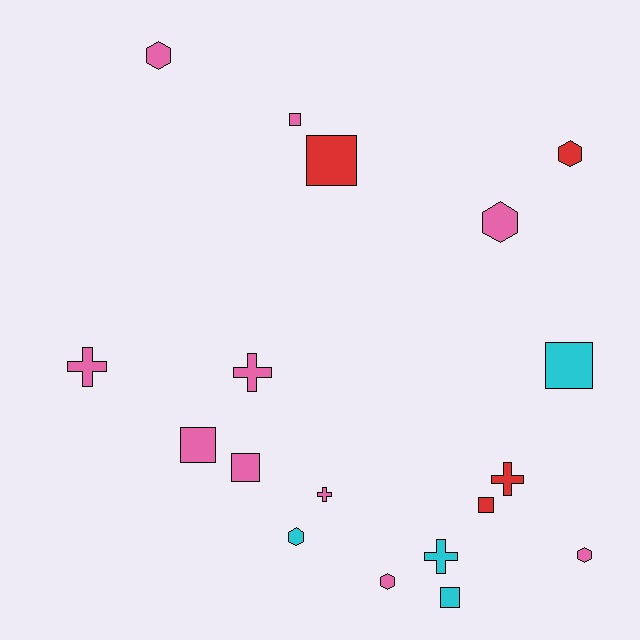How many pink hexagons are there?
There are 4 pink hexagons.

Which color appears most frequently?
Pink, with 10 objects.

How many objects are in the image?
There are 18 objects.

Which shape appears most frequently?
Square, with 7 objects.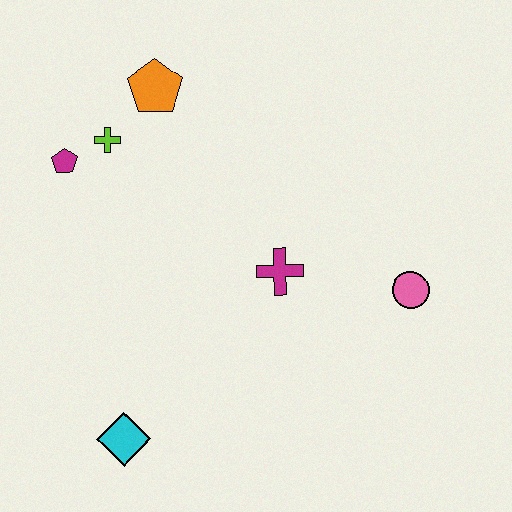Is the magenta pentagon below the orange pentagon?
Yes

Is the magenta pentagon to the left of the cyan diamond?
Yes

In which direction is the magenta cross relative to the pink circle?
The magenta cross is to the left of the pink circle.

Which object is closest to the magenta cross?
The pink circle is closest to the magenta cross.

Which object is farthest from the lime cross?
The pink circle is farthest from the lime cross.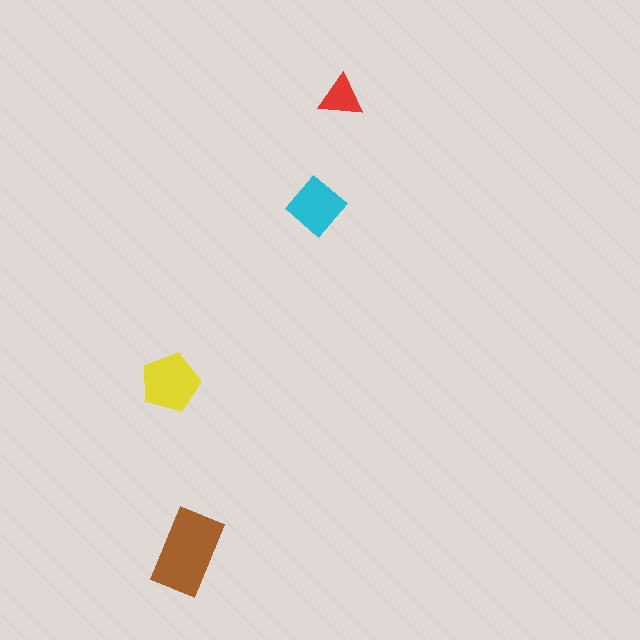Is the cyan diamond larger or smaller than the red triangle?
Larger.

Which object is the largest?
The brown rectangle.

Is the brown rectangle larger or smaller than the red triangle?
Larger.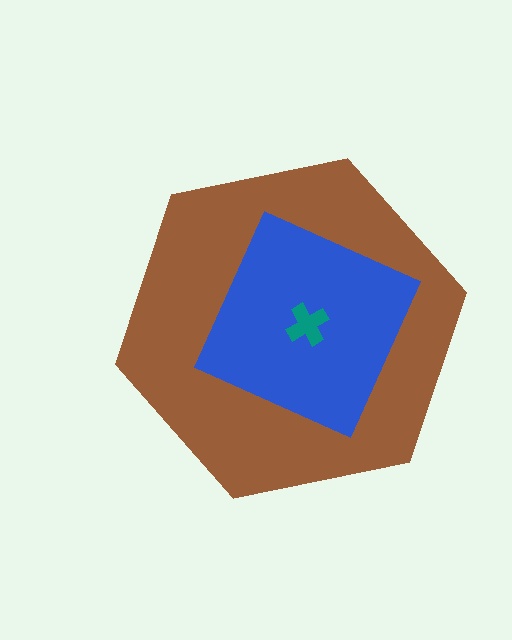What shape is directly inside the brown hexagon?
The blue square.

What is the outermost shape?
The brown hexagon.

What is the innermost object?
The teal cross.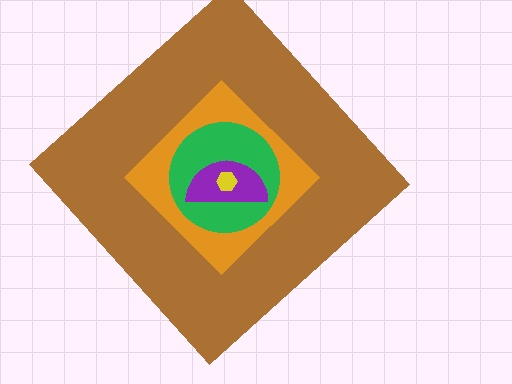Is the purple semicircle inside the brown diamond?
Yes.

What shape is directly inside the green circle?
The purple semicircle.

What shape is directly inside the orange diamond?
The green circle.